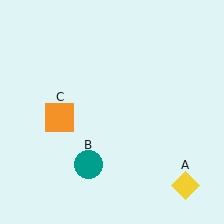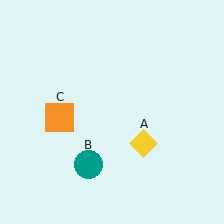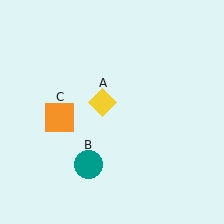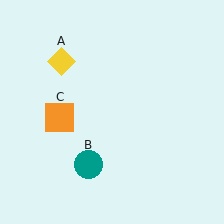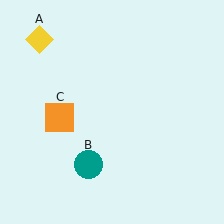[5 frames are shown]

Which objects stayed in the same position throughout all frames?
Teal circle (object B) and orange square (object C) remained stationary.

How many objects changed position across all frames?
1 object changed position: yellow diamond (object A).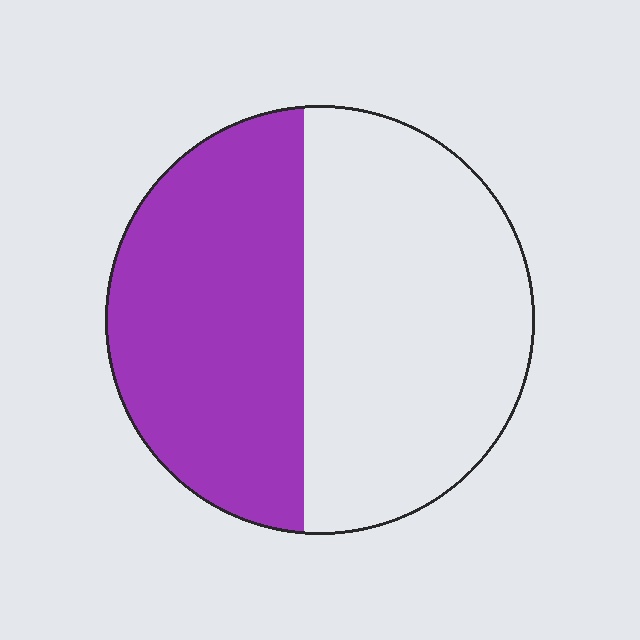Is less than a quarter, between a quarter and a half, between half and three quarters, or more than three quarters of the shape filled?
Between a quarter and a half.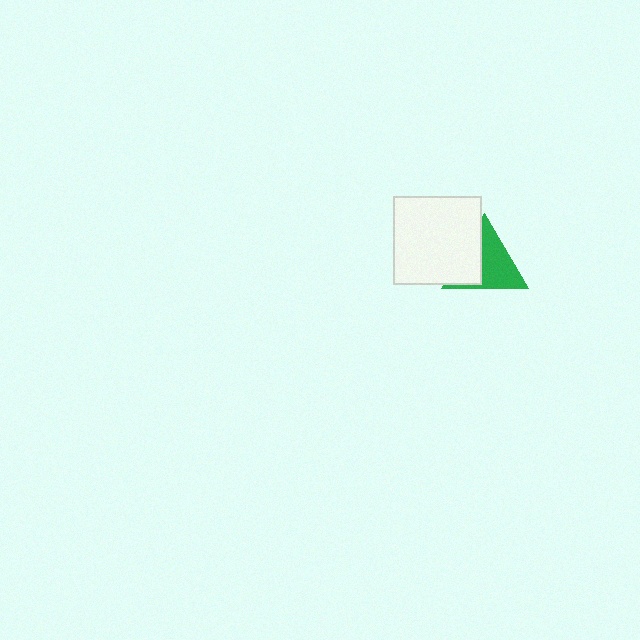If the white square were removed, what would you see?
You would see the complete green triangle.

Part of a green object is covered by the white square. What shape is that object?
It is a triangle.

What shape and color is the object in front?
The object in front is a white square.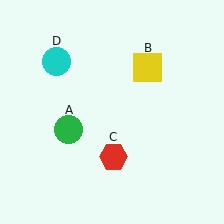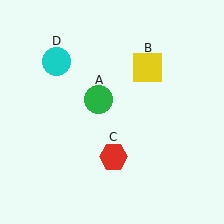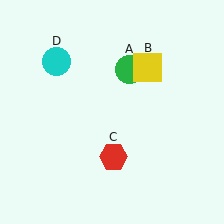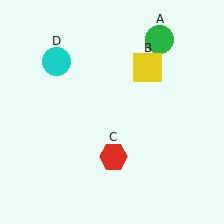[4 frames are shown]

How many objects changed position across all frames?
1 object changed position: green circle (object A).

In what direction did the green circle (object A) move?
The green circle (object A) moved up and to the right.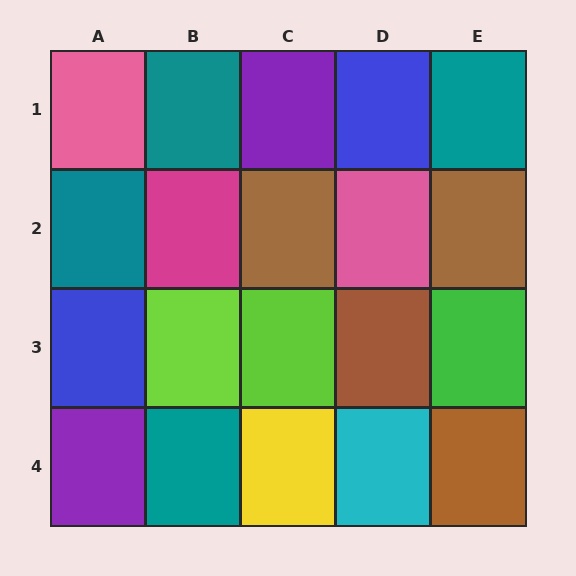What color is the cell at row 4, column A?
Purple.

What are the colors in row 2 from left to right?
Teal, magenta, brown, pink, brown.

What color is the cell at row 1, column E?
Teal.